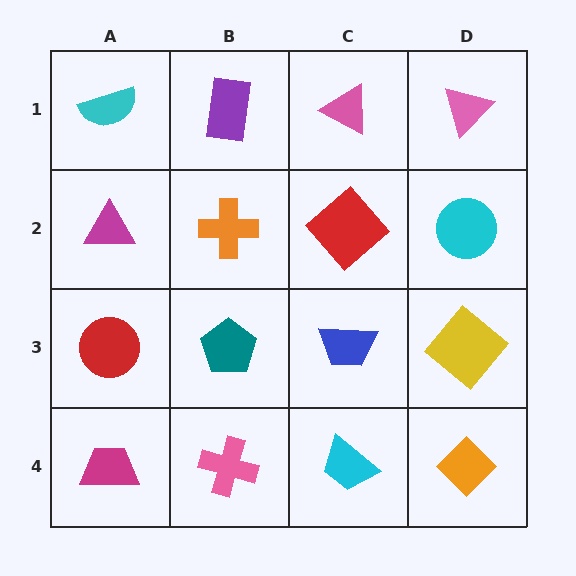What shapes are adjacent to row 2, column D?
A pink triangle (row 1, column D), a yellow diamond (row 3, column D), a red diamond (row 2, column C).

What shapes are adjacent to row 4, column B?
A teal pentagon (row 3, column B), a magenta trapezoid (row 4, column A), a cyan trapezoid (row 4, column C).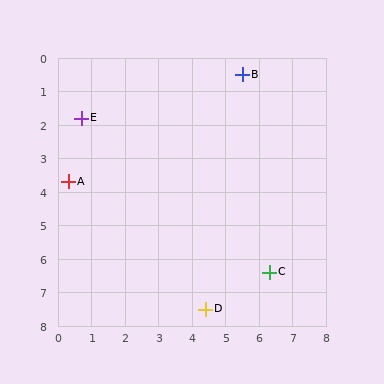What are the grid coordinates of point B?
Point B is at approximately (5.5, 0.5).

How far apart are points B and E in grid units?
Points B and E are about 5.0 grid units apart.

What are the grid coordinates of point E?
Point E is at approximately (0.7, 1.8).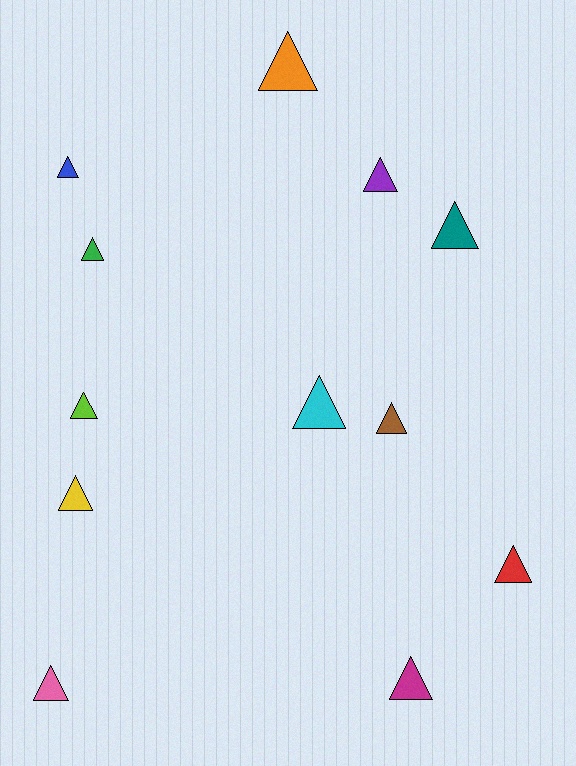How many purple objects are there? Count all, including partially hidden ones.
There is 1 purple object.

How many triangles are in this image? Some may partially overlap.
There are 12 triangles.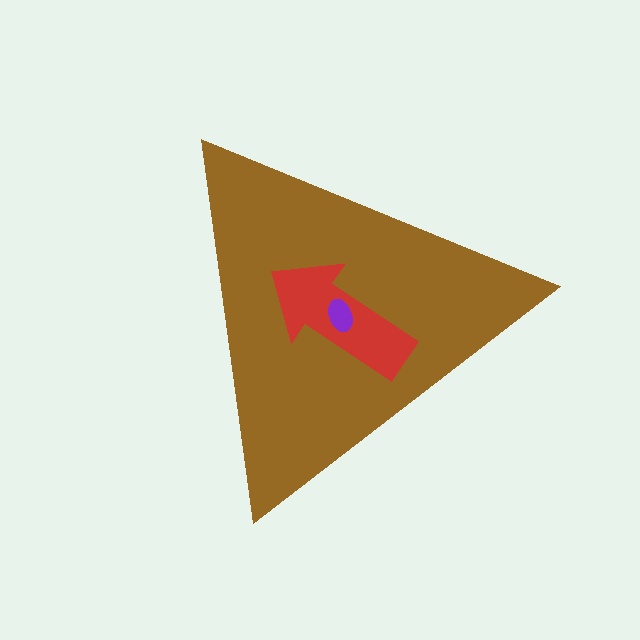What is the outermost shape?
The brown triangle.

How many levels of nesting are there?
3.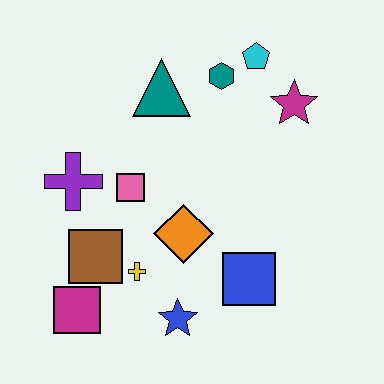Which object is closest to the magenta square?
The brown square is closest to the magenta square.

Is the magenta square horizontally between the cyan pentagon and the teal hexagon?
No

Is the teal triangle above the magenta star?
Yes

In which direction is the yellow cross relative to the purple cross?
The yellow cross is below the purple cross.